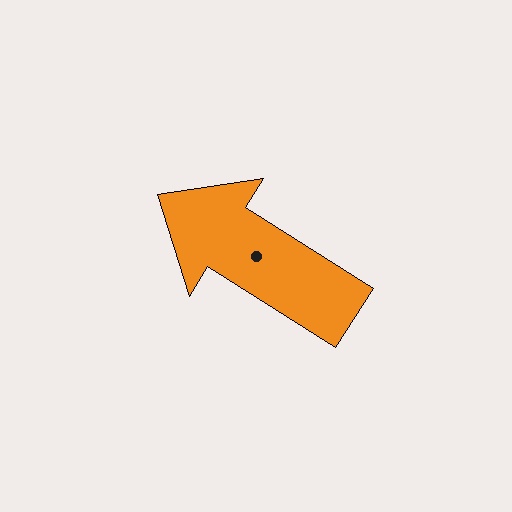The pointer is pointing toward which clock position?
Roughly 10 o'clock.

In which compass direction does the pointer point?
Northwest.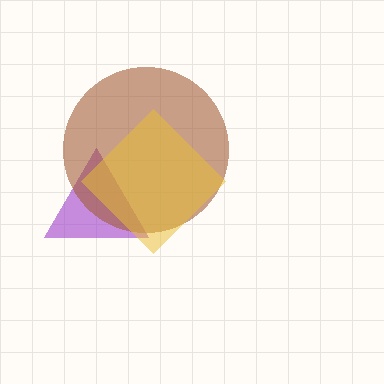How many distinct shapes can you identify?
There are 3 distinct shapes: a purple triangle, a brown circle, a yellow diamond.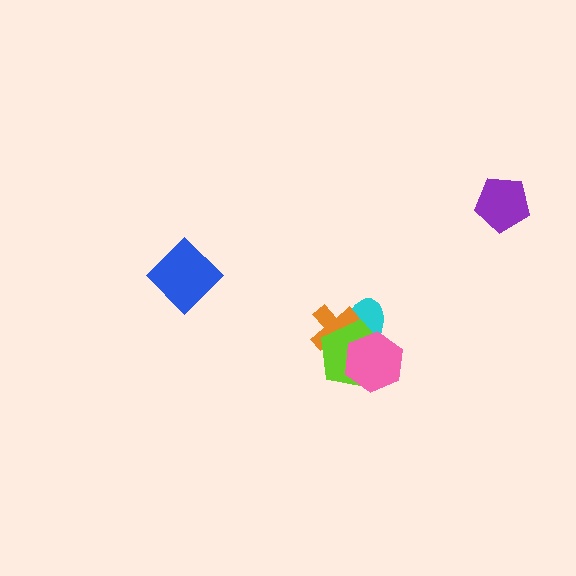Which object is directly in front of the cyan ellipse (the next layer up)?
The orange cross is directly in front of the cyan ellipse.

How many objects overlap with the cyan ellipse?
3 objects overlap with the cyan ellipse.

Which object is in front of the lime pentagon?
The pink hexagon is in front of the lime pentagon.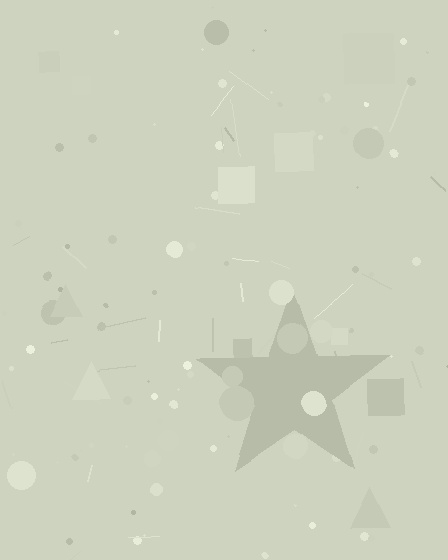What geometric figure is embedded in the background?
A star is embedded in the background.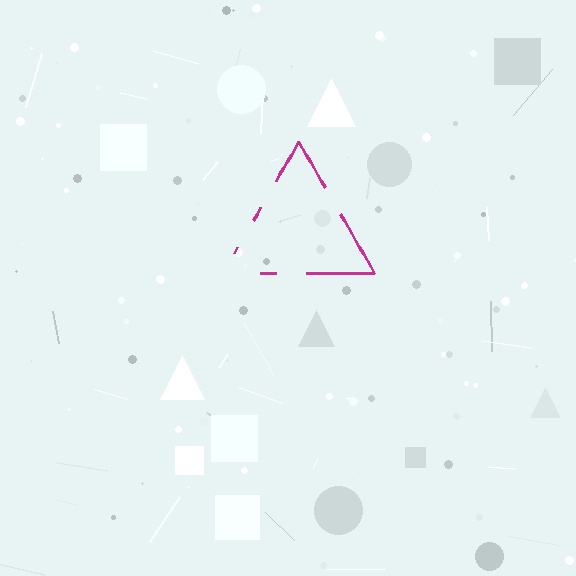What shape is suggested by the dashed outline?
The dashed outline suggests a triangle.